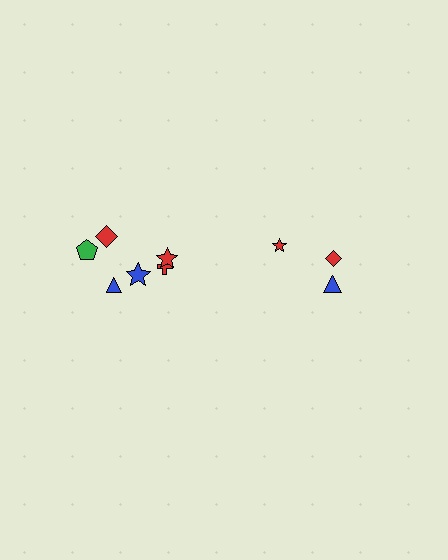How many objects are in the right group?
There are 3 objects.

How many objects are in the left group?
There are 6 objects.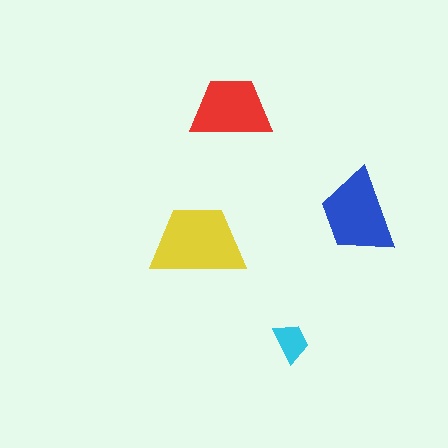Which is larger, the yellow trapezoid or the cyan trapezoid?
The yellow one.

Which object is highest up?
The red trapezoid is topmost.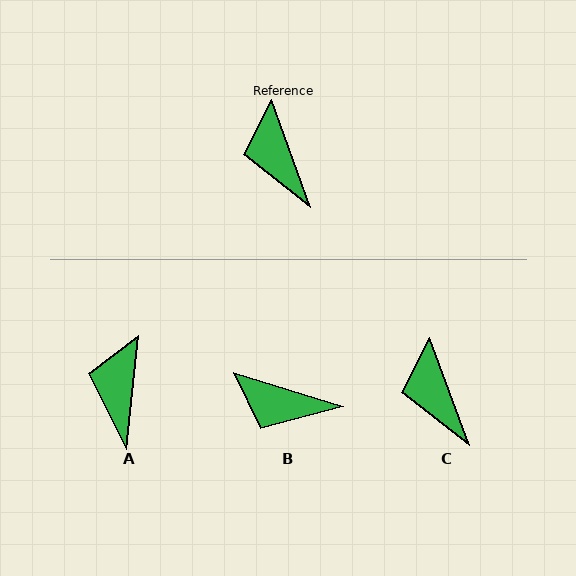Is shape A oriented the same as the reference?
No, it is off by about 26 degrees.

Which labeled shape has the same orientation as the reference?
C.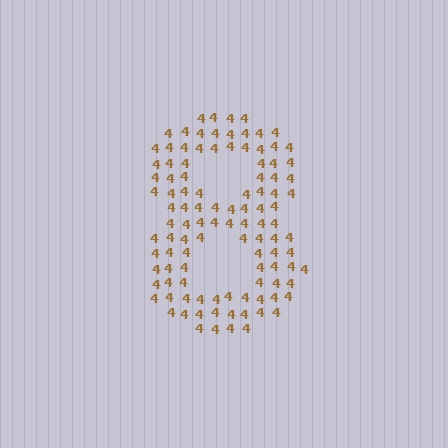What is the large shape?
The large shape is the digit 8.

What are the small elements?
The small elements are digit 4's.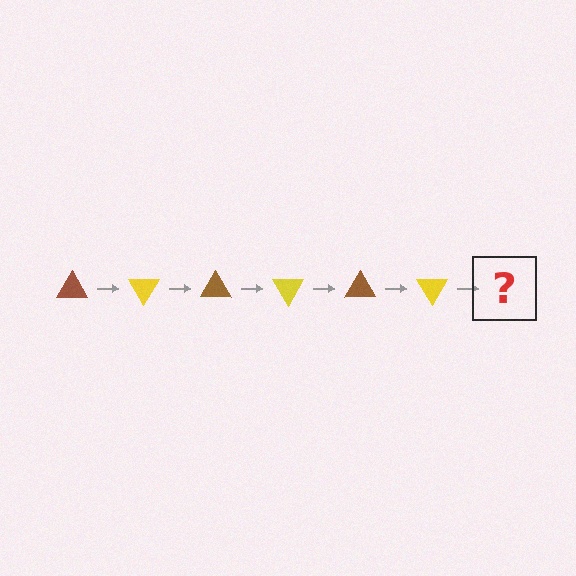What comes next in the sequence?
The next element should be a brown triangle, rotated 360 degrees from the start.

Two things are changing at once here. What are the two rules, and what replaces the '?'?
The two rules are that it rotates 60 degrees each step and the color cycles through brown and yellow. The '?' should be a brown triangle, rotated 360 degrees from the start.